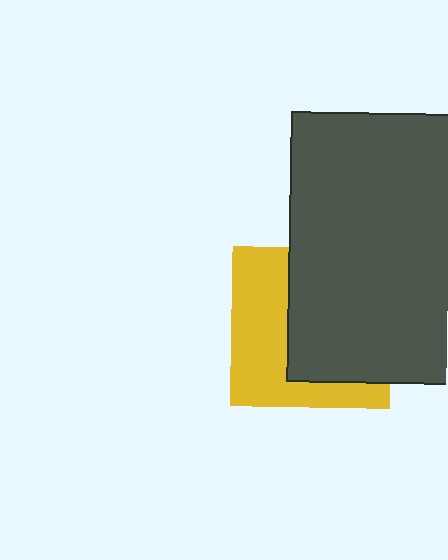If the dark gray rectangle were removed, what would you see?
You would see the complete yellow square.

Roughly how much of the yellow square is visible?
A small part of it is visible (roughly 45%).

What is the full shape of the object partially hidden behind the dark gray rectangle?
The partially hidden object is a yellow square.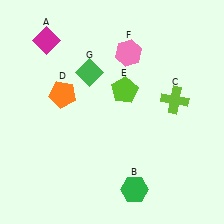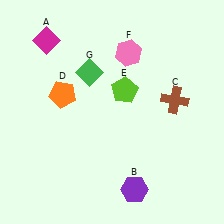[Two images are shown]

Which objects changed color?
B changed from green to purple. C changed from lime to brown.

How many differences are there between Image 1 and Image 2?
There are 2 differences between the two images.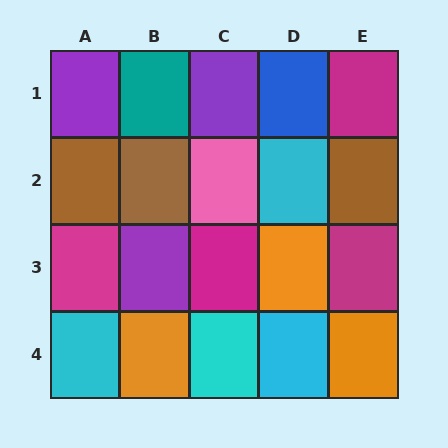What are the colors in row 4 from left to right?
Cyan, orange, cyan, cyan, orange.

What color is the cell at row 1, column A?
Purple.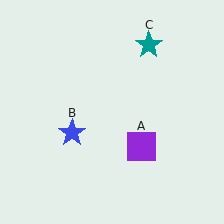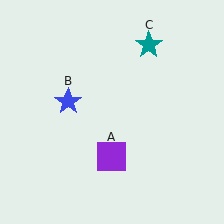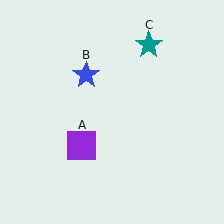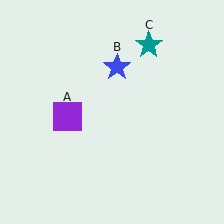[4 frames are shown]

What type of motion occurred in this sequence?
The purple square (object A), blue star (object B) rotated clockwise around the center of the scene.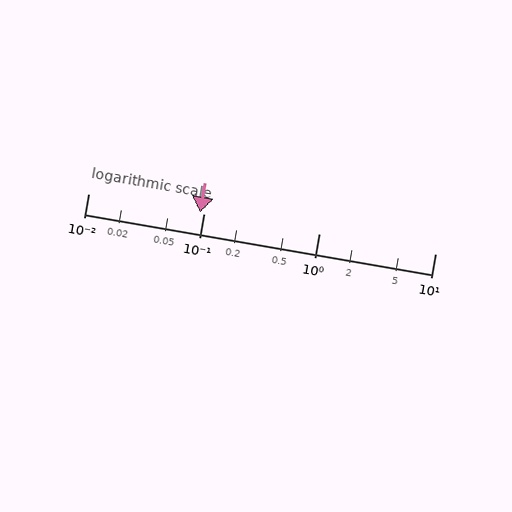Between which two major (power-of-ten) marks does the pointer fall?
The pointer is between 0.01 and 0.1.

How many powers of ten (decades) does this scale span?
The scale spans 3 decades, from 0.01 to 10.